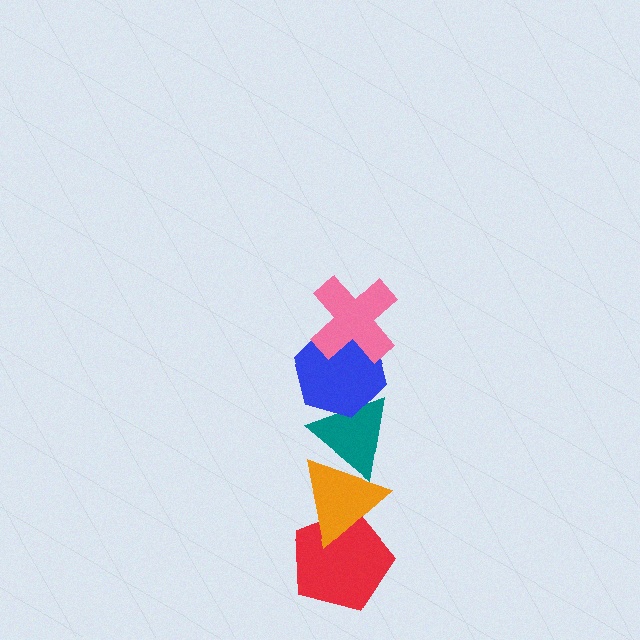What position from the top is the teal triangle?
The teal triangle is 3rd from the top.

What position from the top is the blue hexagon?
The blue hexagon is 2nd from the top.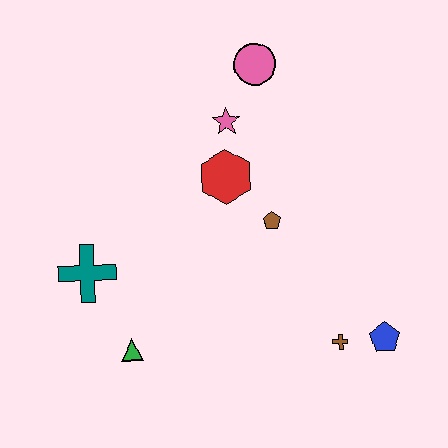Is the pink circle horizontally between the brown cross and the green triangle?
Yes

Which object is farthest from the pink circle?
The green triangle is farthest from the pink circle.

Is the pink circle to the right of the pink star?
Yes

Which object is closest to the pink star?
The red hexagon is closest to the pink star.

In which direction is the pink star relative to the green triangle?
The pink star is above the green triangle.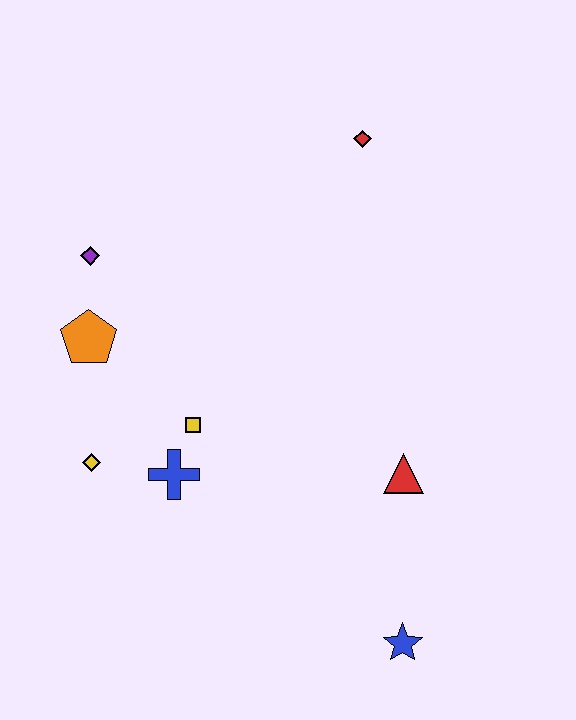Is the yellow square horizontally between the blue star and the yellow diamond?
Yes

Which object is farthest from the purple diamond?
The blue star is farthest from the purple diamond.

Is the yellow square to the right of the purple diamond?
Yes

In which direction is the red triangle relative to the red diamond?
The red triangle is below the red diamond.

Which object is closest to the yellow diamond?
The blue cross is closest to the yellow diamond.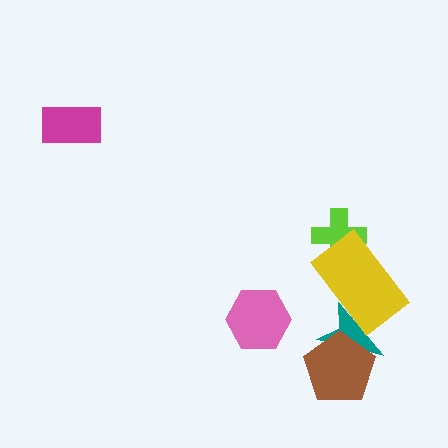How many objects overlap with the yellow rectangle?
2 objects overlap with the yellow rectangle.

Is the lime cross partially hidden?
Yes, it is partially covered by another shape.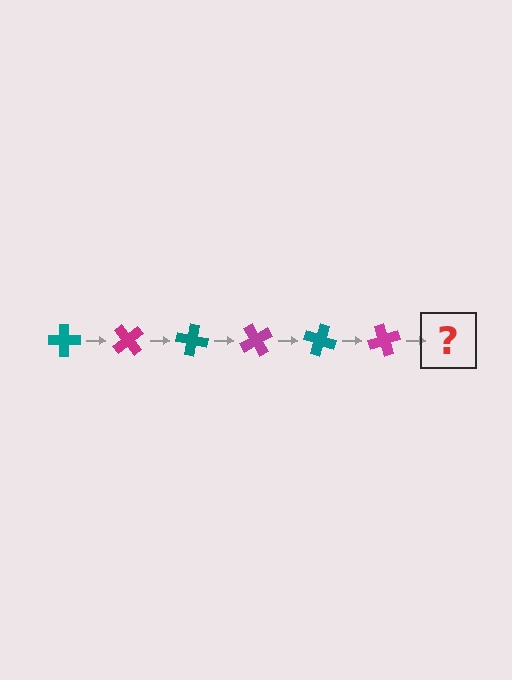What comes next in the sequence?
The next element should be a teal cross, rotated 300 degrees from the start.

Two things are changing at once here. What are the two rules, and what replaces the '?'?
The two rules are that it rotates 50 degrees each step and the color cycles through teal and magenta. The '?' should be a teal cross, rotated 300 degrees from the start.